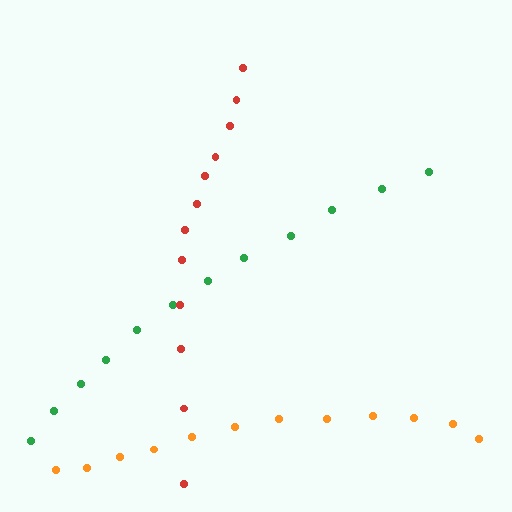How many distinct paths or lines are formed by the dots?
There are 3 distinct paths.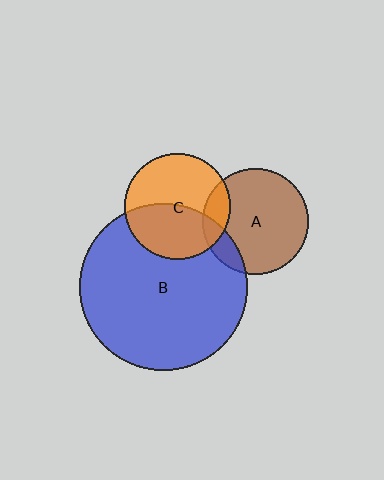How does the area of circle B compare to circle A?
Approximately 2.5 times.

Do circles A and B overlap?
Yes.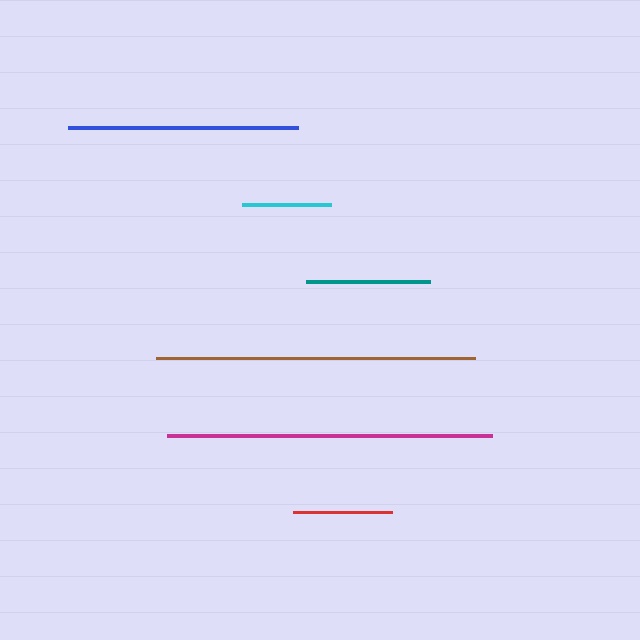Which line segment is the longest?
The magenta line is the longest at approximately 325 pixels.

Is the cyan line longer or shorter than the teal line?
The teal line is longer than the cyan line.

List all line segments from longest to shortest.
From longest to shortest: magenta, brown, blue, teal, red, cyan.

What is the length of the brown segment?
The brown segment is approximately 319 pixels long.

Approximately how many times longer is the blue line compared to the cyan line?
The blue line is approximately 2.6 times the length of the cyan line.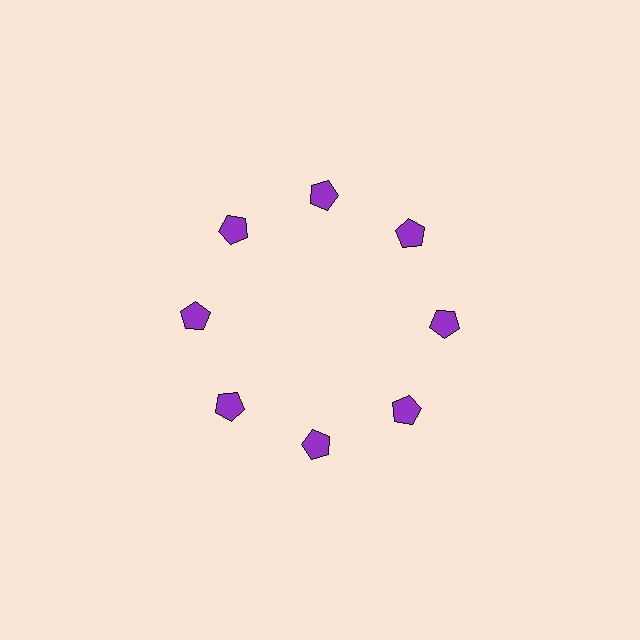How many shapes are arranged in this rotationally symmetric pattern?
There are 8 shapes, arranged in 8 groups of 1.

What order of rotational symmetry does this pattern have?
This pattern has 8-fold rotational symmetry.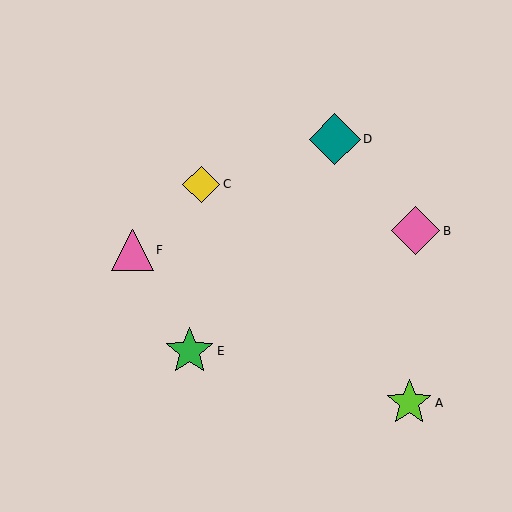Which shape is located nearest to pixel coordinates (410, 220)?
The pink diamond (labeled B) at (416, 231) is nearest to that location.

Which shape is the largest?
The teal diamond (labeled D) is the largest.